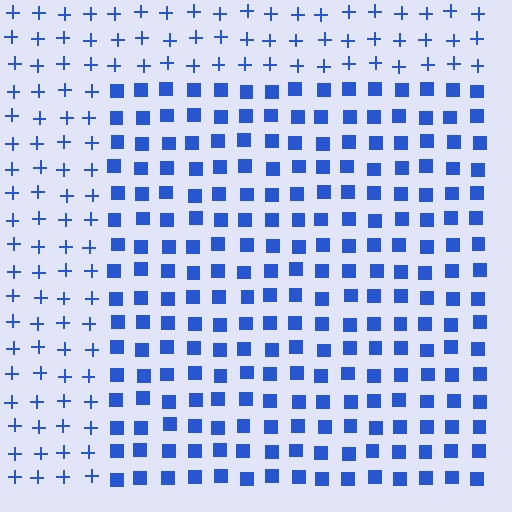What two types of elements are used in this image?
The image uses squares inside the rectangle region and plus signs outside it.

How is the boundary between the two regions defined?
The boundary is defined by a change in element shape: squares inside vs. plus signs outside. All elements share the same color and spacing.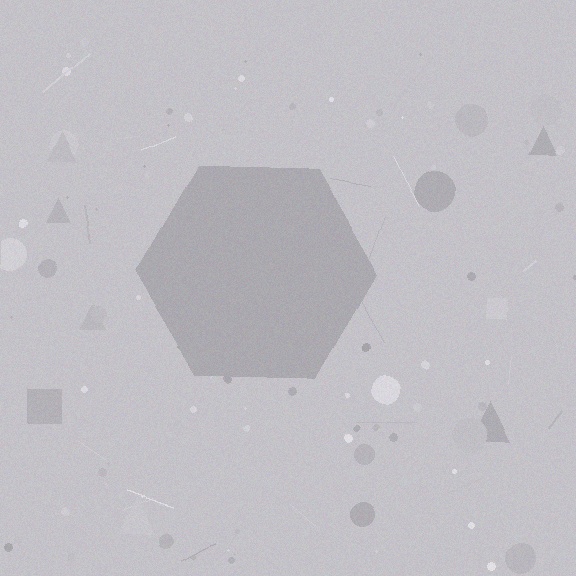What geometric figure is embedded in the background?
A hexagon is embedded in the background.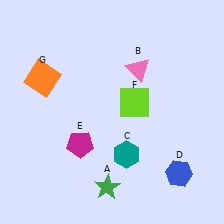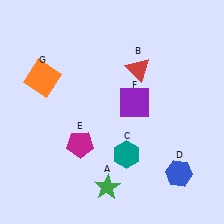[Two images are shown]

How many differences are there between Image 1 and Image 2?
There are 2 differences between the two images.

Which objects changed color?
B changed from pink to red. F changed from lime to purple.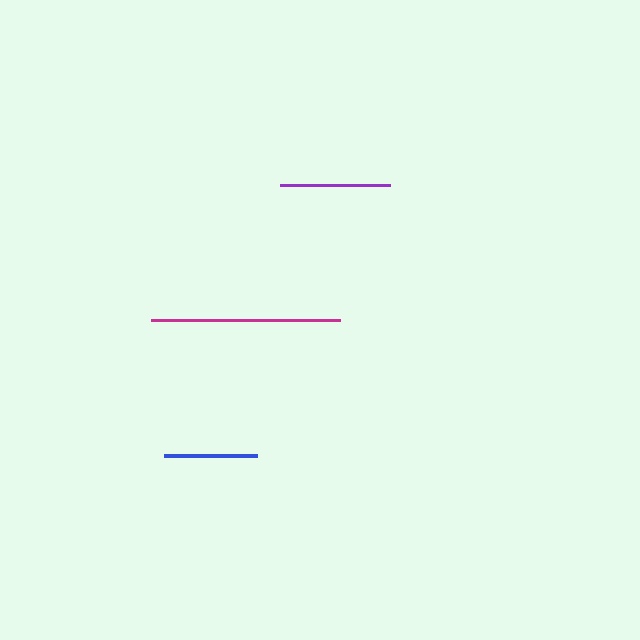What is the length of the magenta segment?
The magenta segment is approximately 190 pixels long.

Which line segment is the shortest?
The blue line is the shortest at approximately 94 pixels.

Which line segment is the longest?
The magenta line is the longest at approximately 190 pixels.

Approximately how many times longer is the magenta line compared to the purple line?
The magenta line is approximately 1.7 times the length of the purple line.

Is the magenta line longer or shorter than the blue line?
The magenta line is longer than the blue line.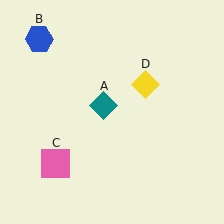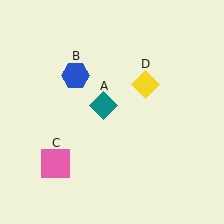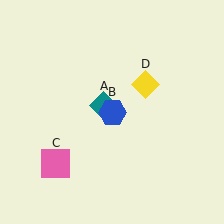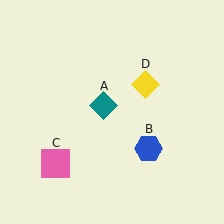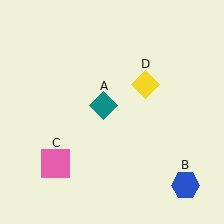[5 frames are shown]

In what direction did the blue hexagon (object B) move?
The blue hexagon (object B) moved down and to the right.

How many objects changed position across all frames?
1 object changed position: blue hexagon (object B).